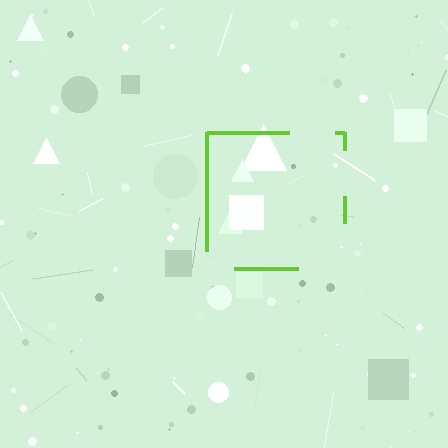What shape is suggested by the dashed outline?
The dashed outline suggests a square.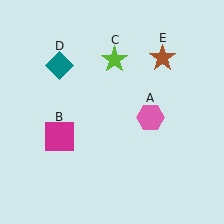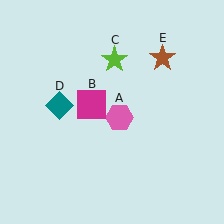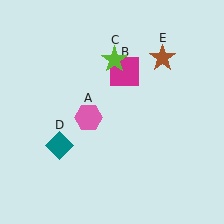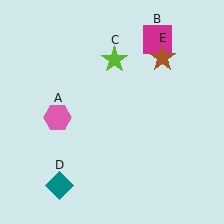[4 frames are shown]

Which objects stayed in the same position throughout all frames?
Lime star (object C) and brown star (object E) remained stationary.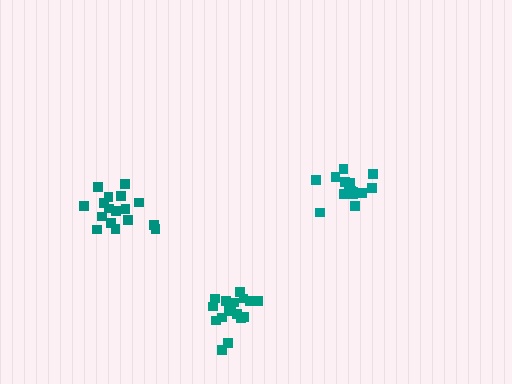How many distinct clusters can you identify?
There are 3 distinct clusters.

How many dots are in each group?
Group 1: 16 dots, Group 2: 18 dots, Group 3: 17 dots (51 total).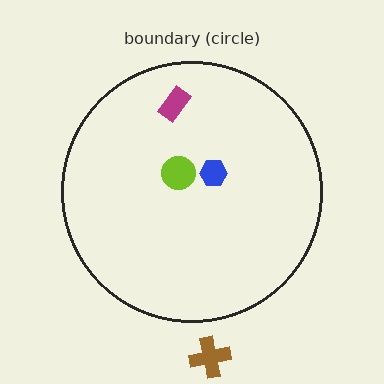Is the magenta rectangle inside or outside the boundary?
Inside.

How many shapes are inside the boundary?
3 inside, 1 outside.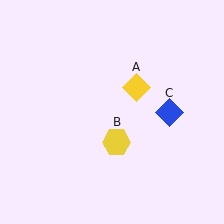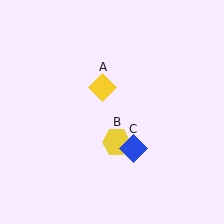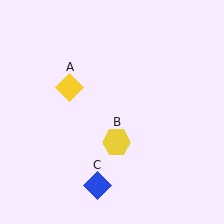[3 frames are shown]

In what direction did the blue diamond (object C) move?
The blue diamond (object C) moved down and to the left.